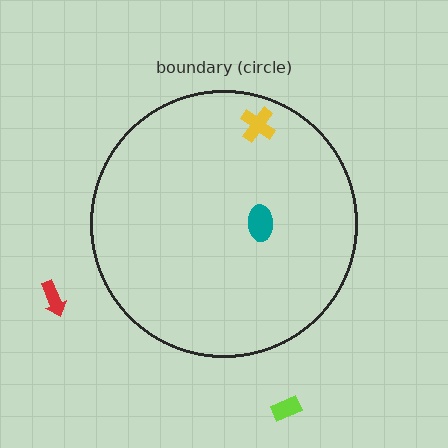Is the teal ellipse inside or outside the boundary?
Inside.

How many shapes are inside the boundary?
2 inside, 2 outside.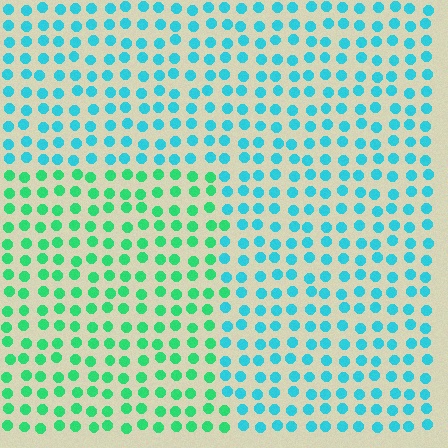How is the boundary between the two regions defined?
The boundary is defined purely by a slight shift in hue (about 41 degrees). Spacing, size, and orientation are identical on both sides.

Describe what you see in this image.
The image is filled with small cyan elements in a uniform arrangement. A rectangle-shaped region is visible where the elements are tinted to a slightly different hue, forming a subtle color boundary.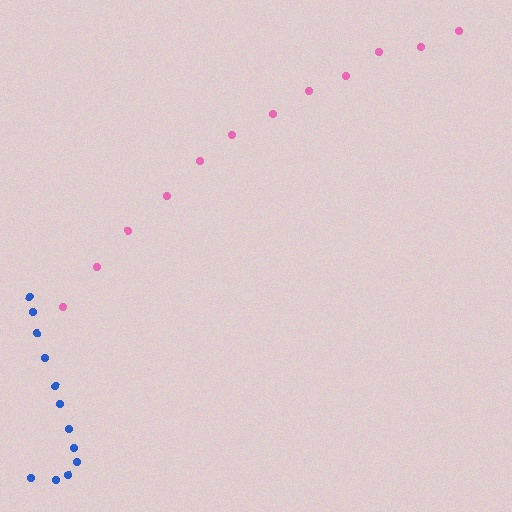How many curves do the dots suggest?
There are 2 distinct paths.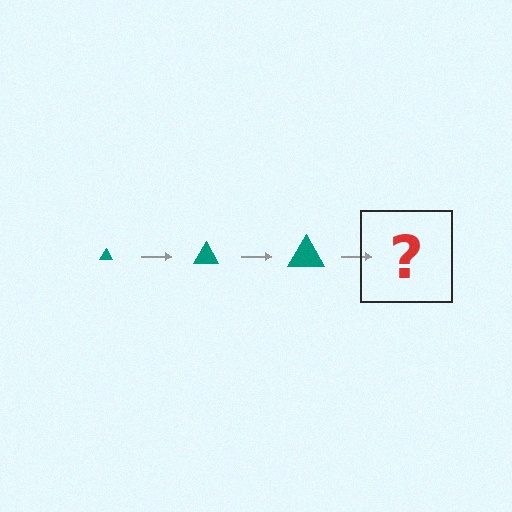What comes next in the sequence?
The next element should be a teal triangle, larger than the previous one.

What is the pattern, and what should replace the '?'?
The pattern is that the triangle gets progressively larger each step. The '?' should be a teal triangle, larger than the previous one.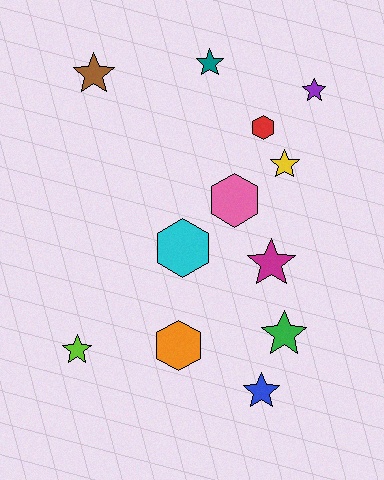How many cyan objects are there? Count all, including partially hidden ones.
There is 1 cyan object.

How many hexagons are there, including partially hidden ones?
There are 4 hexagons.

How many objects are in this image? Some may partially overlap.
There are 12 objects.